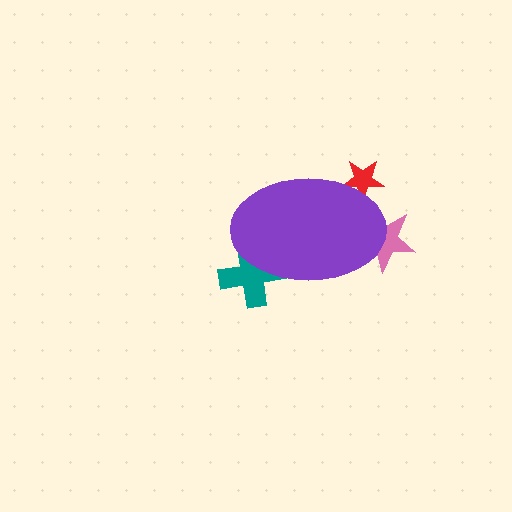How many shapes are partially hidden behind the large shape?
3 shapes are partially hidden.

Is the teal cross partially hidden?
Yes, the teal cross is partially hidden behind the purple ellipse.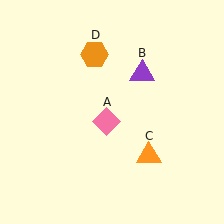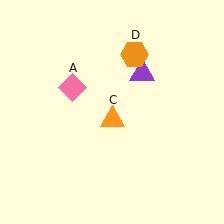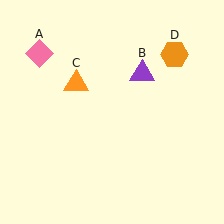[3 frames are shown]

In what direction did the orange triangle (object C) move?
The orange triangle (object C) moved up and to the left.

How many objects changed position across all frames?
3 objects changed position: pink diamond (object A), orange triangle (object C), orange hexagon (object D).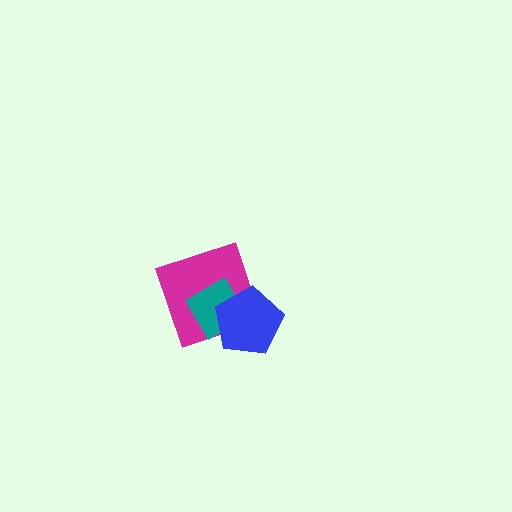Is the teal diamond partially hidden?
Yes, it is partially covered by another shape.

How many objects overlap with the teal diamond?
2 objects overlap with the teal diamond.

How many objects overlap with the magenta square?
2 objects overlap with the magenta square.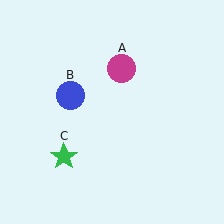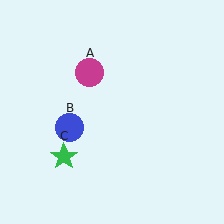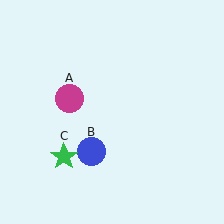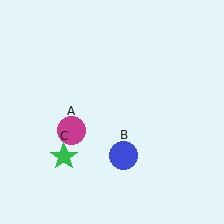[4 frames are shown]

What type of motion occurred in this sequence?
The magenta circle (object A), blue circle (object B) rotated counterclockwise around the center of the scene.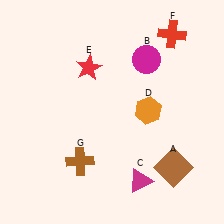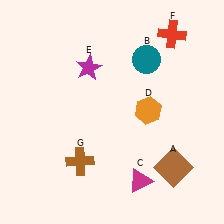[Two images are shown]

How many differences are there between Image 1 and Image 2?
There are 2 differences between the two images.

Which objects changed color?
B changed from magenta to teal. E changed from red to magenta.